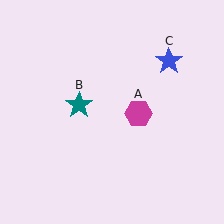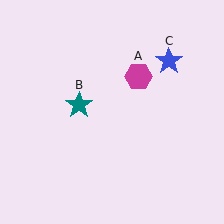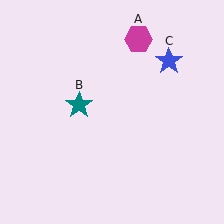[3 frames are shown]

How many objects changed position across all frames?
1 object changed position: magenta hexagon (object A).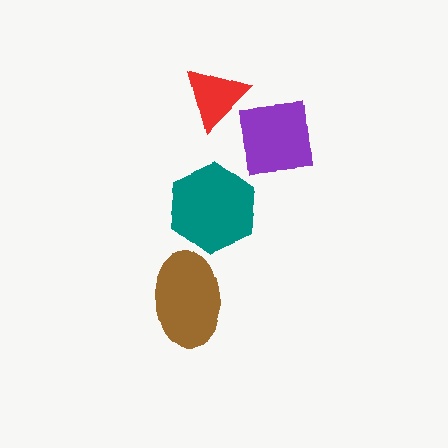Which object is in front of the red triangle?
The purple square is in front of the red triangle.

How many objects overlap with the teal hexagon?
0 objects overlap with the teal hexagon.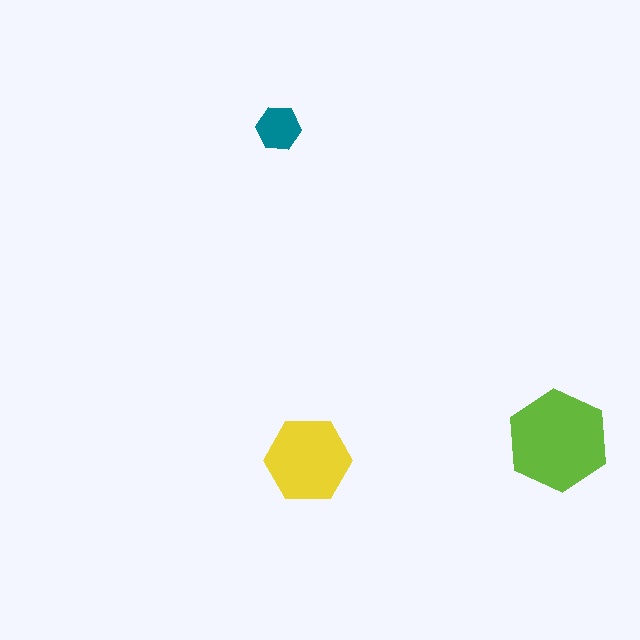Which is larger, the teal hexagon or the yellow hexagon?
The yellow one.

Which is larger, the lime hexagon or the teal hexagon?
The lime one.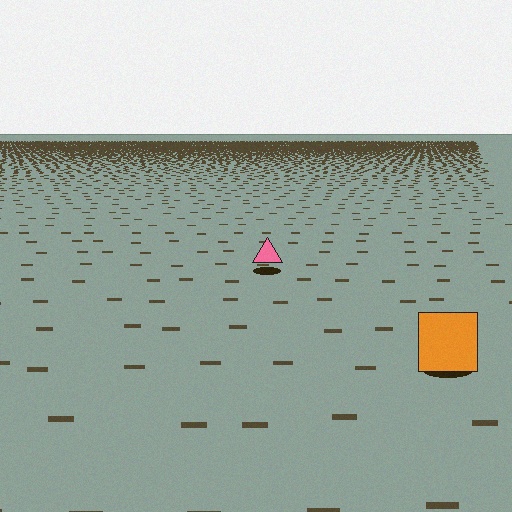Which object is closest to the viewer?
The orange square is closest. The texture marks near it are larger and more spread out.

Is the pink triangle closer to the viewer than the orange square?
No. The orange square is closer — you can tell from the texture gradient: the ground texture is coarser near it.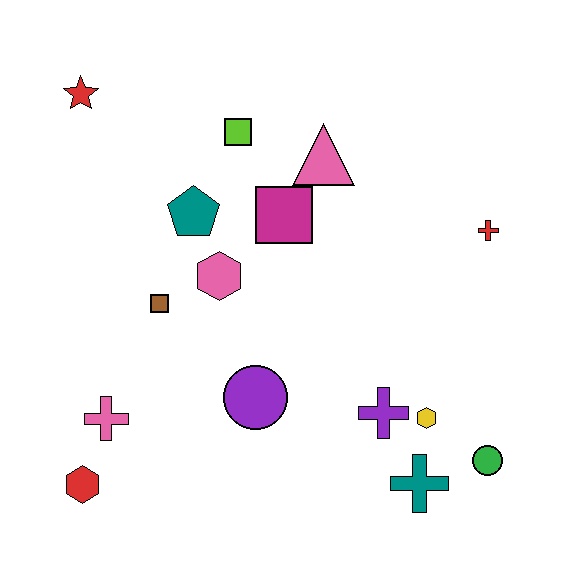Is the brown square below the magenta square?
Yes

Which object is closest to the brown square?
The pink hexagon is closest to the brown square.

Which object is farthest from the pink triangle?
The red hexagon is farthest from the pink triangle.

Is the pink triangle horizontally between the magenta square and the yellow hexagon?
Yes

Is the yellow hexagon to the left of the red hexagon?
No